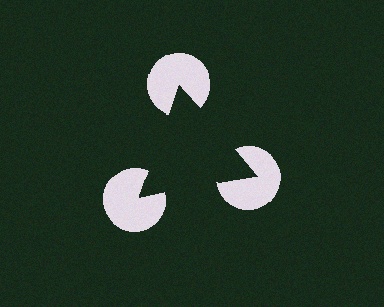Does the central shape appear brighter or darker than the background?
It typically appears slightly darker than the background, even though no actual brightness change is drawn.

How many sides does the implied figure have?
3 sides.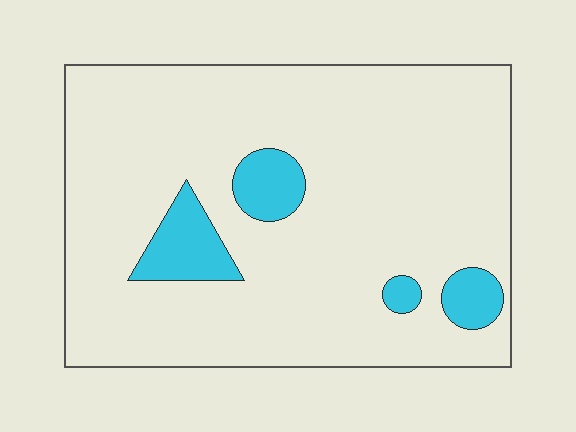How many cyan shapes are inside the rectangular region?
4.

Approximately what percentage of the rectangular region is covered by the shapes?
Approximately 10%.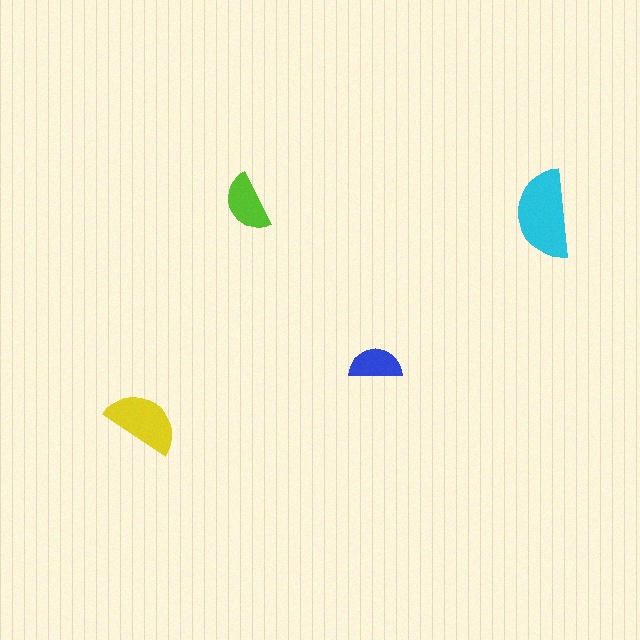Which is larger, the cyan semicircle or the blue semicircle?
The cyan one.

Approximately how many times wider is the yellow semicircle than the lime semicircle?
About 1.5 times wider.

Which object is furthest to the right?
The cyan semicircle is rightmost.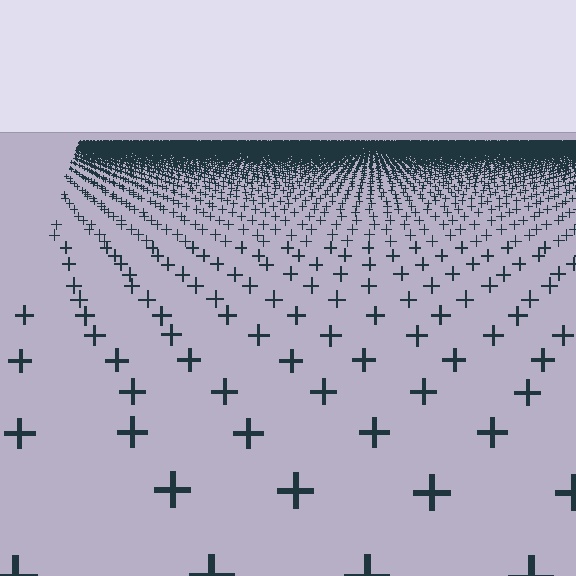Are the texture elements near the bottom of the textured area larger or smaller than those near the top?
Larger. Near the bottom, elements are closer to the viewer and appear at a bigger on-screen size.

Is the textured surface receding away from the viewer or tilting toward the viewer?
The surface is receding away from the viewer. Texture elements get smaller and denser toward the top.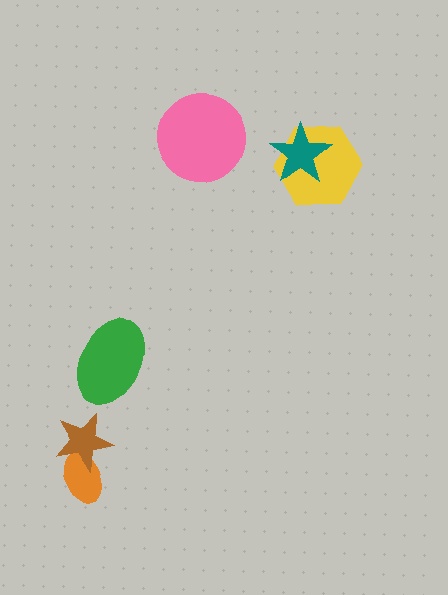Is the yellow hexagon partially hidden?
Yes, it is partially covered by another shape.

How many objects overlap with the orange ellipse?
1 object overlaps with the orange ellipse.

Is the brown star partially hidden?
No, no other shape covers it.